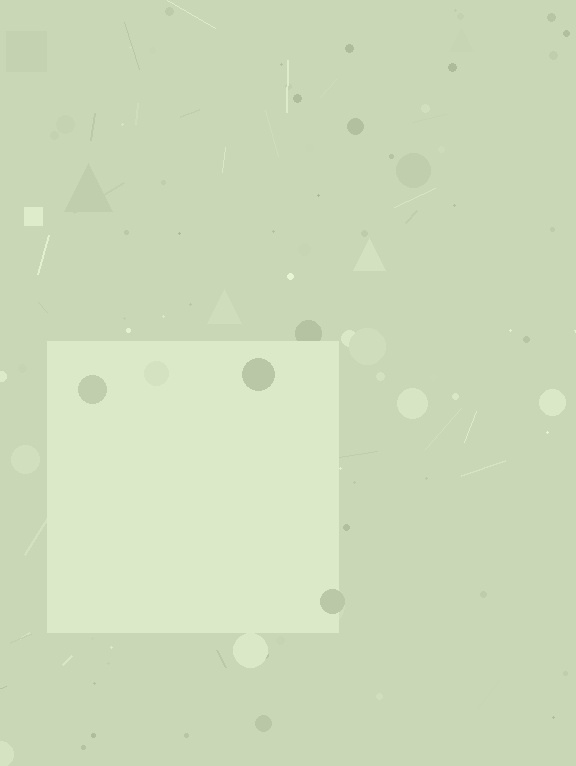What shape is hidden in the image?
A square is hidden in the image.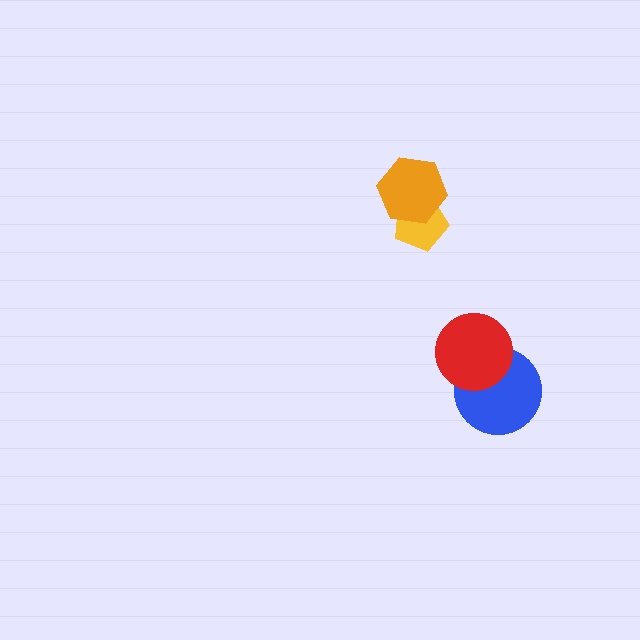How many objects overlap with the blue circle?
1 object overlaps with the blue circle.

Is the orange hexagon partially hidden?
No, no other shape covers it.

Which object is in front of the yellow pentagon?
The orange hexagon is in front of the yellow pentagon.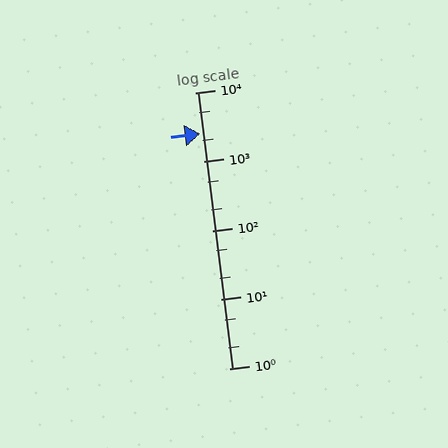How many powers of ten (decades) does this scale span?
The scale spans 4 decades, from 1 to 10000.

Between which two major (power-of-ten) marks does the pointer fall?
The pointer is between 1000 and 10000.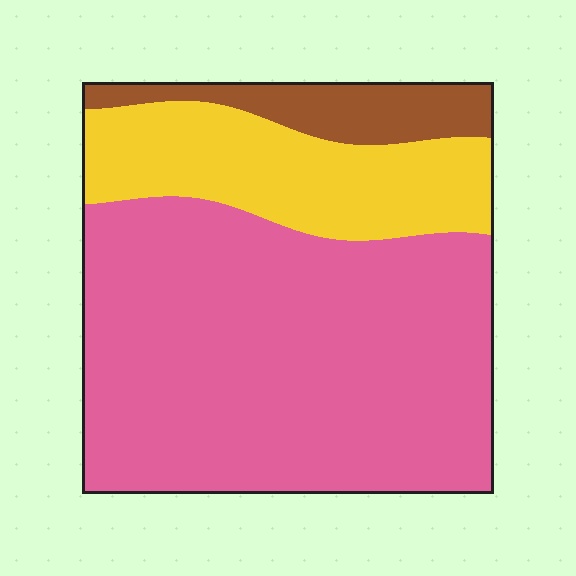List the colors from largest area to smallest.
From largest to smallest: pink, yellow, brown.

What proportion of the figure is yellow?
Yellow takes up less than a quarter of the figure.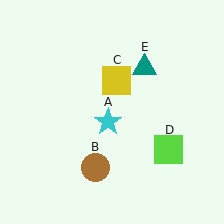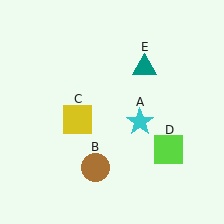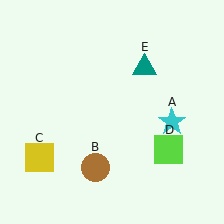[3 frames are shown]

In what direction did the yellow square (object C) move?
The yellow square (object C) moved down and to the left.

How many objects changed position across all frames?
2 objects changed position: cyan star (object A), yellow square (object C).